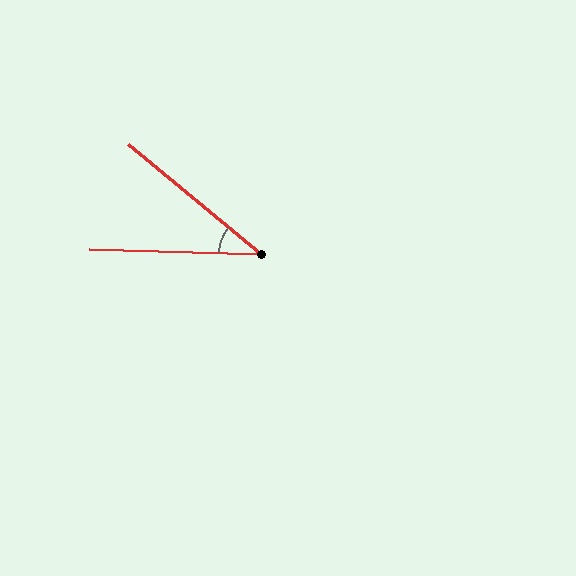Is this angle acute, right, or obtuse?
It is acute.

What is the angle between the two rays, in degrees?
Approximately 38 degrees.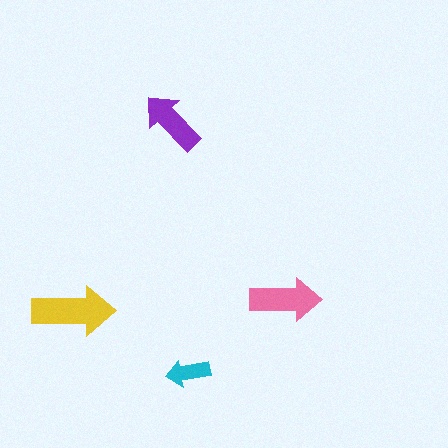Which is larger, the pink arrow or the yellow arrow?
The yellow one.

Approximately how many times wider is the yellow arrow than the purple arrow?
About 1.5 times wider.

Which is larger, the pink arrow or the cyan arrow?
The pink one.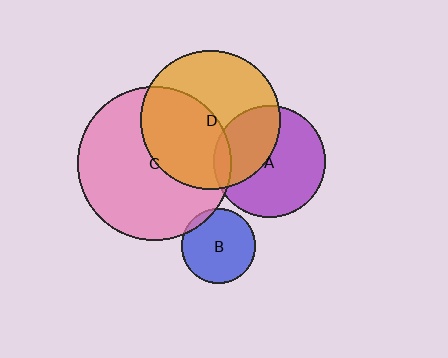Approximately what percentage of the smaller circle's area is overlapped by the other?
Approximately 10%.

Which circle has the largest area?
Circle C (pink).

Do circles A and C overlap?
Yes.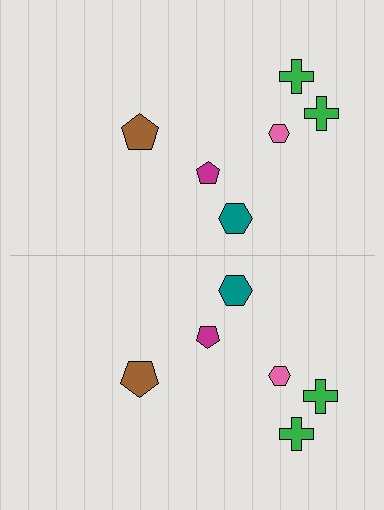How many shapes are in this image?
There are 12 shapes in this image.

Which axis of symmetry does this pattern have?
The pattern has a horizontal axis of symmetry running through the center of the image.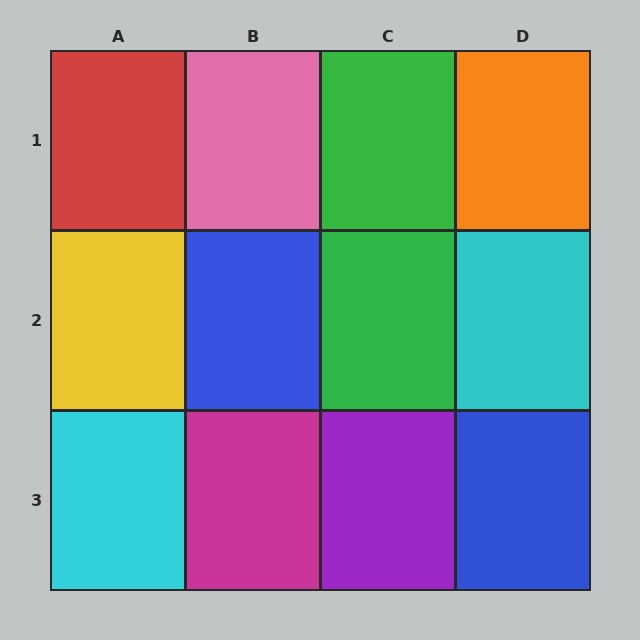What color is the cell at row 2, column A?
Yellow.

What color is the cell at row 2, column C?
Green.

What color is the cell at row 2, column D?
Cyan.